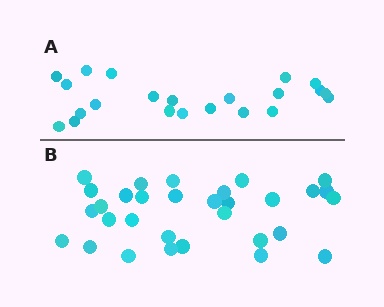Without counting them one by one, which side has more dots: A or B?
Region B (the bottom region) has more dots.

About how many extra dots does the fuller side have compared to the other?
Region B has roughly 8 or so more dots than region A.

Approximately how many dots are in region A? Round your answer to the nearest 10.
About 20 dots. (The exact count is 22, which rounds to 20.)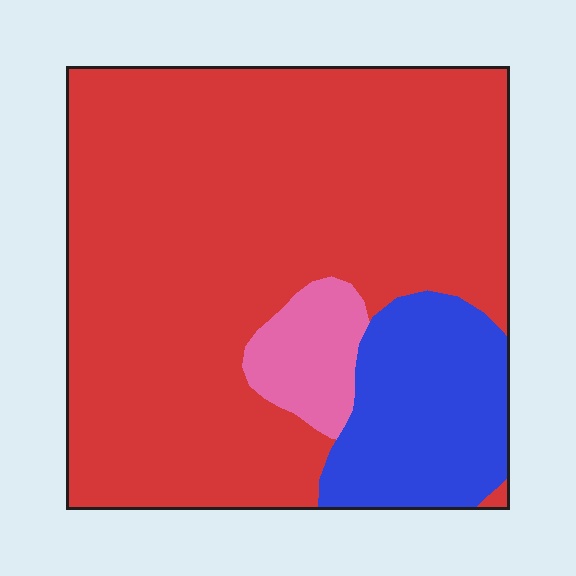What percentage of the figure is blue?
Blue covers about 15% of the figure.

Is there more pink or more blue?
Blue.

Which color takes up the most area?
Red, at roughly 75%.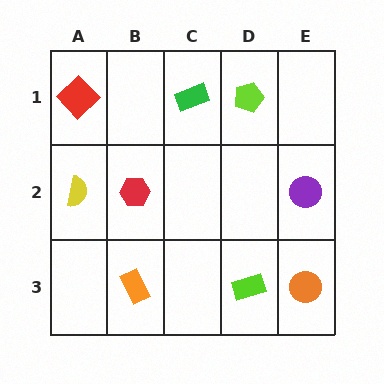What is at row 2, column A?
A yellow semicircle.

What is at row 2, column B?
A red hexagon.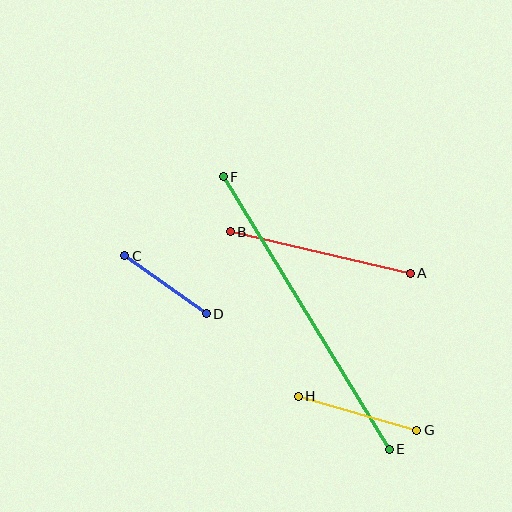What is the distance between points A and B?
The distance is approximately 185 pixels.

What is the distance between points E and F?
The distance is approximately 319 pixels.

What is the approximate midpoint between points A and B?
The midpoint is at approximately (320, 253) pixels.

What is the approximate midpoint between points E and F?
The midpoint is at approximately (306, 313) pixels.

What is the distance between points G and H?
The distance is approximately 124 pixels.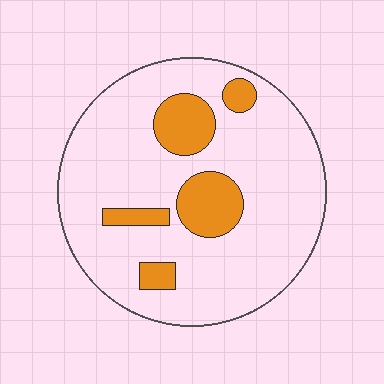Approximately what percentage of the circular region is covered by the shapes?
Approximately 15%.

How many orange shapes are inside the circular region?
5.